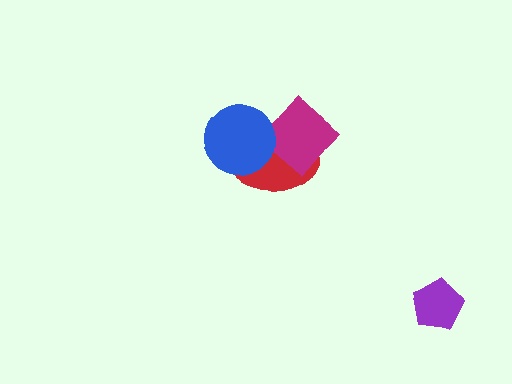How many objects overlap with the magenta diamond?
2 objects overlap with the magenta diamond.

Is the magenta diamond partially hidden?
Yes, it is partially covered by another shape.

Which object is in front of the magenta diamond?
The blue circle is in front of the magenta diamond.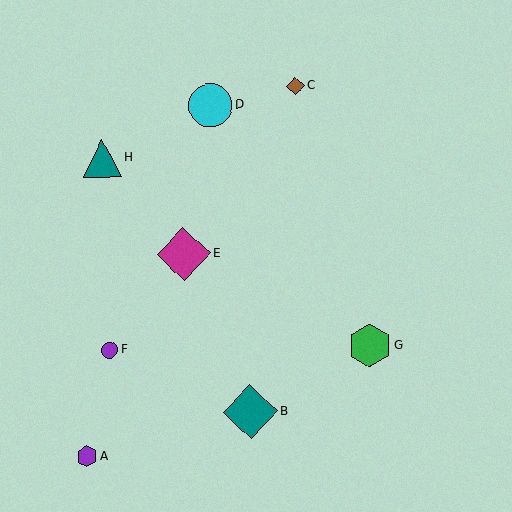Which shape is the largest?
The teal diamond (labeled B) is the largest.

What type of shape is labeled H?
Shape H is a teal triangle.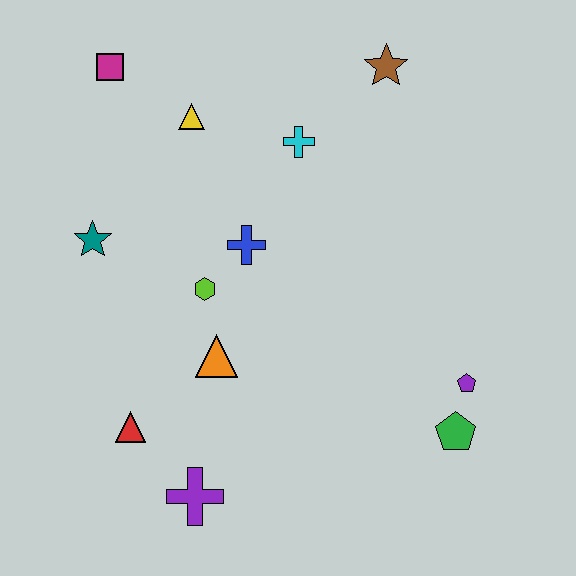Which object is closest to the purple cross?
The red triangle is closest to the purple cross.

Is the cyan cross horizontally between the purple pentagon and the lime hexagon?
Yes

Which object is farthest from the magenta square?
The green pentagon is farthest from the magenta square.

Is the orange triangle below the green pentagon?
No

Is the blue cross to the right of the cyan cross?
No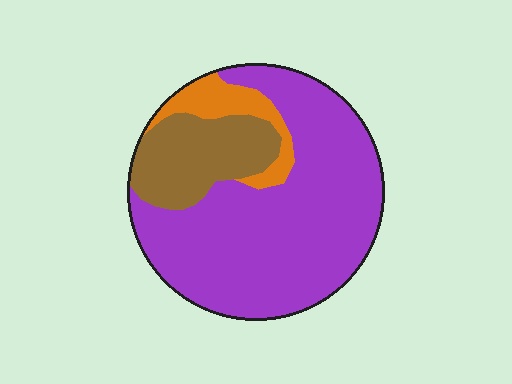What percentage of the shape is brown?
Brown covers about 20% of the shape.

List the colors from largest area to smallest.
From largest to smallest: purple, brown, orange.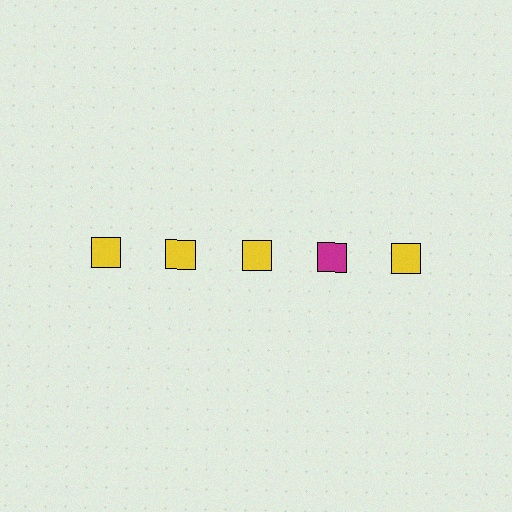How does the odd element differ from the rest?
It has a different color: magenta instead of yellow.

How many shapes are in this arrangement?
There are 5 shapes arranged in a grid pattern.